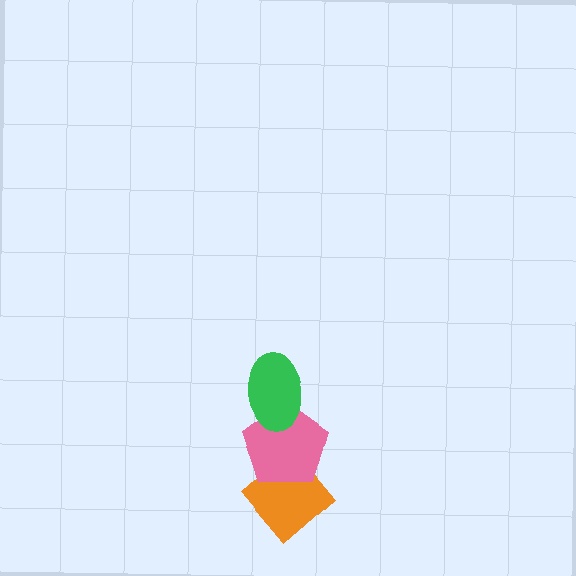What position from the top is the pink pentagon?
The pink pentagon is 2nd from the top.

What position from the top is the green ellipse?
The green ellipse is 1st from the top.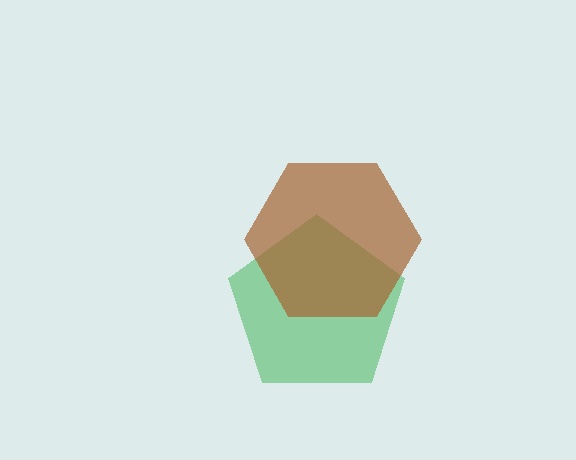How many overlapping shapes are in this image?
There are 2 overlapping shapes in the image.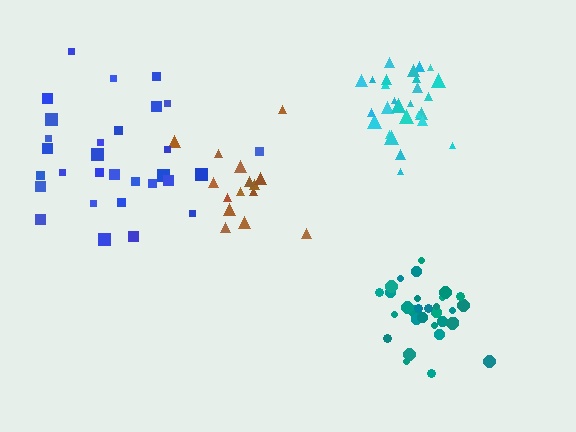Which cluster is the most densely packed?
Cyan.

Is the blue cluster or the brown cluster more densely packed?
Blue.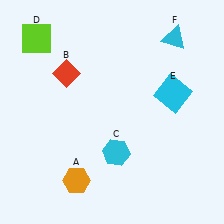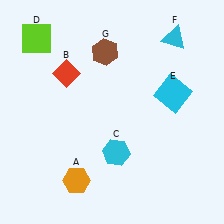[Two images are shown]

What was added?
A brown hexagon (G) was added in Image 2.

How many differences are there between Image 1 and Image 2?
There is 1 difference between the two images.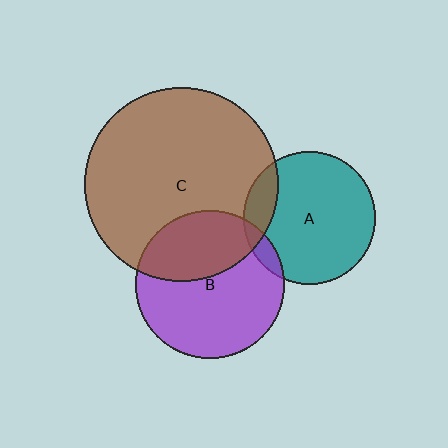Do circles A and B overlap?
Yes.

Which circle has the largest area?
Circle C (brown).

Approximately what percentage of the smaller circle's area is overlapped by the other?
Approximately 10%.